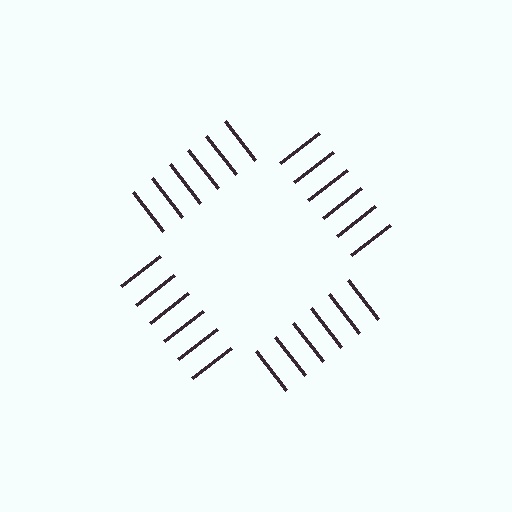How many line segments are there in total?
24 — 6 along each of the 4 edges.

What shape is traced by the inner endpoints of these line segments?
An illusory square — the line segments terminate on its edges but no continuous stroke is drawn.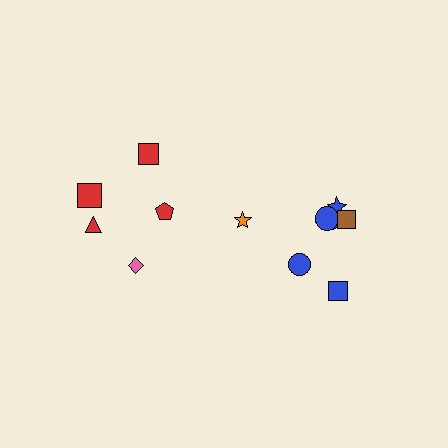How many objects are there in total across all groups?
There are 13 objects.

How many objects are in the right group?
There are 8 objects.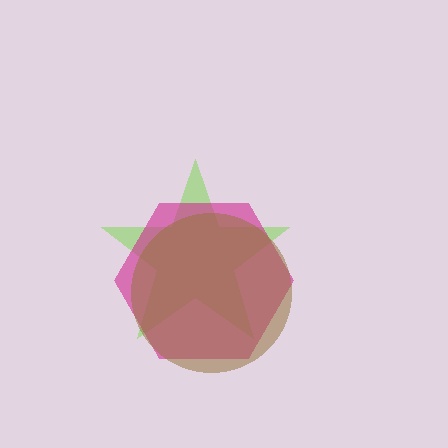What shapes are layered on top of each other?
The layered shapes are: a lime star, a magenta hexagon, a brown circle.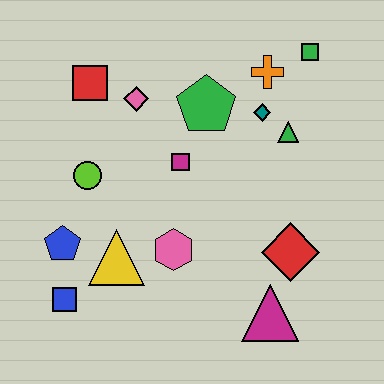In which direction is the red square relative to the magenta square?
The red square is to the left of the magenta square.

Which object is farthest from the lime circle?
The green square is farthest from the lime circle.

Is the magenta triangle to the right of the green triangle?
No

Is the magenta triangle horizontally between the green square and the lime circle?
Yes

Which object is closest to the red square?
The pink diamond is closest to the red square.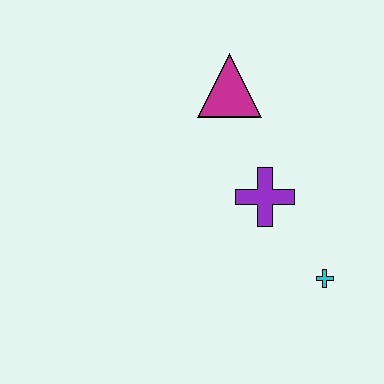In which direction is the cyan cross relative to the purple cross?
The cyan cross is below the purple cross.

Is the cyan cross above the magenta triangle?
No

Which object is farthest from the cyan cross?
The magenta triangle is farthest from the cyan cross.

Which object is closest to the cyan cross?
The purple cross is closest to the cyan cross.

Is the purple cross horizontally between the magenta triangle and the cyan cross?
Yes